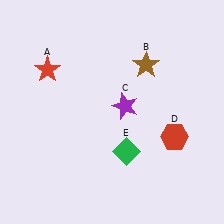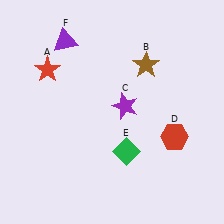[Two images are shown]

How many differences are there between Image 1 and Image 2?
There is 1 difference between the two images.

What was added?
A purple triangle (F) was added in Image 2.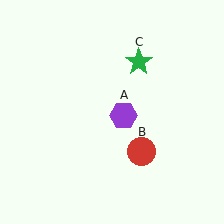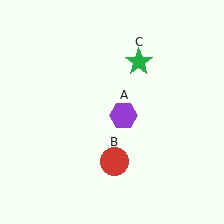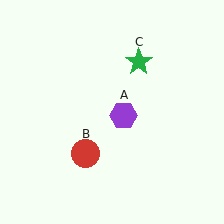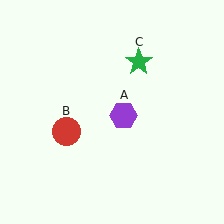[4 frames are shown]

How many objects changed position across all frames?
1 object changed position: red circle (object B).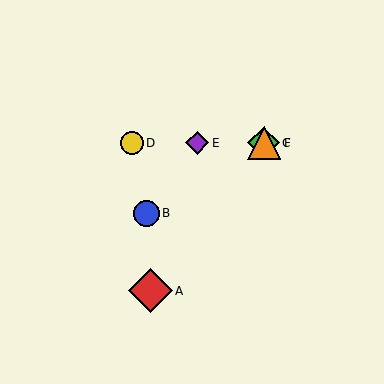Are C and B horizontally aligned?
No, C is at y≈143 and B is at y≈213.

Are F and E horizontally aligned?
Yes, both are at y≈143.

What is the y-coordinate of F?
Object F is at y≈143.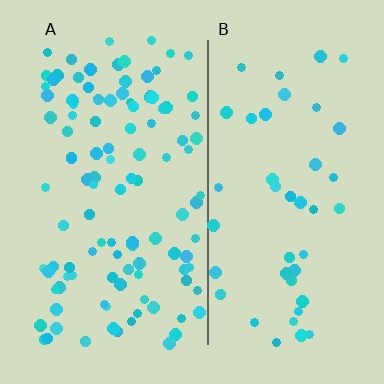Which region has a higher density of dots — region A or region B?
A (the left).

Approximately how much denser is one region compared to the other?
Approximately 2.6× — region A over region B.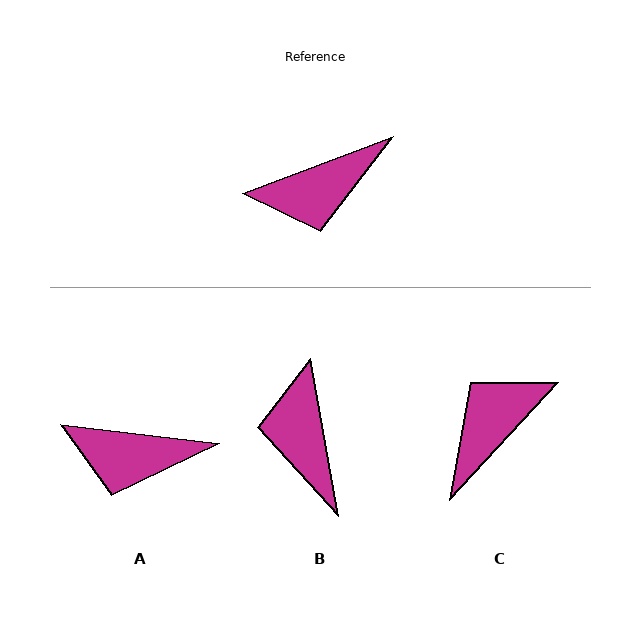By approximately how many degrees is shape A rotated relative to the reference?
Approximately 27 degrees clockwise.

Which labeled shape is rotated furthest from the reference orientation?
C, about 153 degrees away.